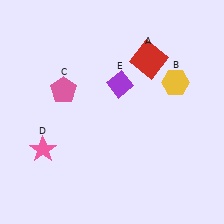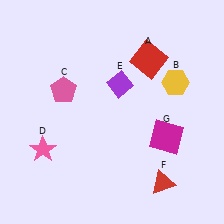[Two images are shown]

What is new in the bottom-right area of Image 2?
A magenta square (G) was added in the bottom-right area of Image 2.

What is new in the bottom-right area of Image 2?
A red triangle (F) was added in the bottom-right area of Image 2.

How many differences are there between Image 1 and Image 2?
There are 2 differences between the two images.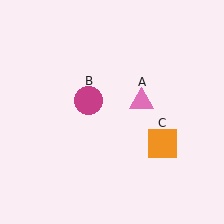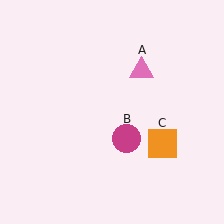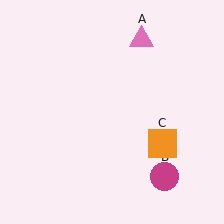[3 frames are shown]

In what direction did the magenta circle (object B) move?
The magenta circle (object B) moved down and to the right.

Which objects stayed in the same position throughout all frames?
Orange square (object C) remained stationary.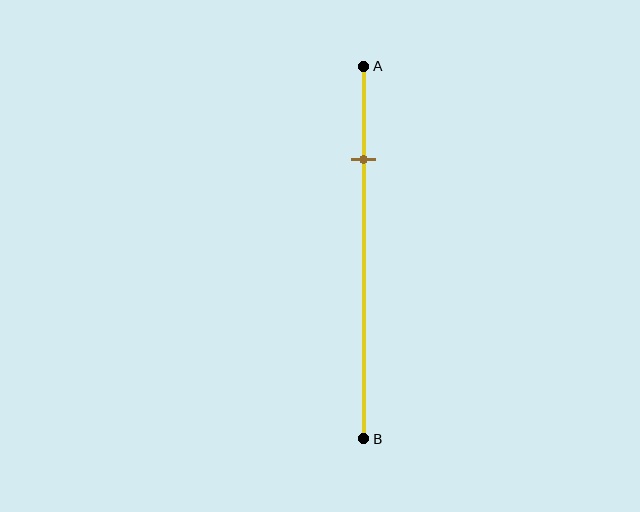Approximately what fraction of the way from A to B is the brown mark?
The brown mark is approximately 25% of the way from A to B.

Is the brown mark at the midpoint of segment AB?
No, the mark is at about 25% from A, not at the 50% midpoint.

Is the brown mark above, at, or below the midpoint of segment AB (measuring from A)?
The brown mark is above the midpoint of segment AB.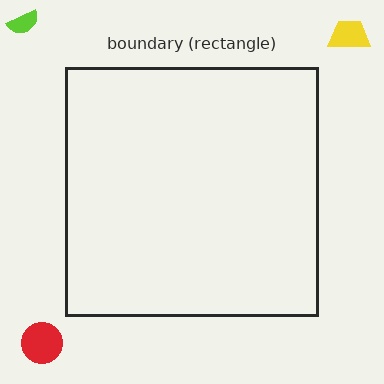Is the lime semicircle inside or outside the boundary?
Outside.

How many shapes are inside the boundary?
0 inside, 3 outside.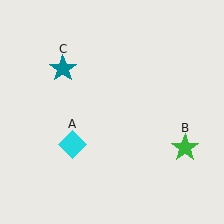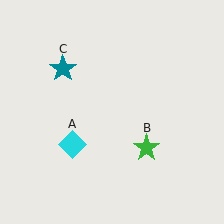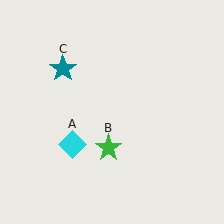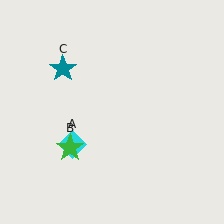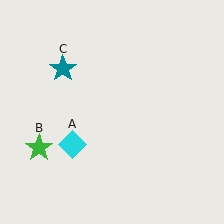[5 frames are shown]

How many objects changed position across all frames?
1 object changed position: green star (object B).